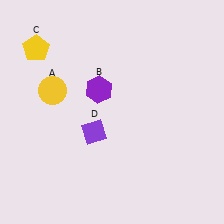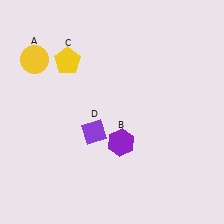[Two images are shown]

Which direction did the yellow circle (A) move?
The yellow circle (A) moved up.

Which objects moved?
The objects that moved are: the yellow circle (A), the purple hexagon (B), the yellow pentagon (C).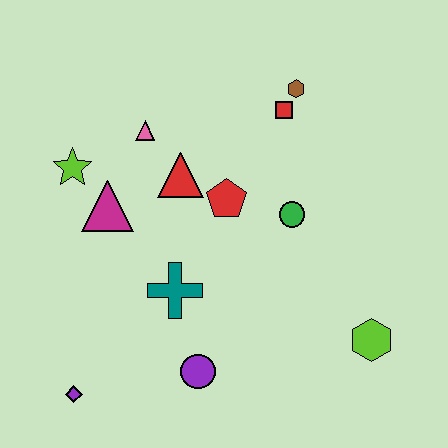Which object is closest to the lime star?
The magenta triangle is closest to the lime star.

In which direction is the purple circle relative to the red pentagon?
The purple circle is below the red pentagon.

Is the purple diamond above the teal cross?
No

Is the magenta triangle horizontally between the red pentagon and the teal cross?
No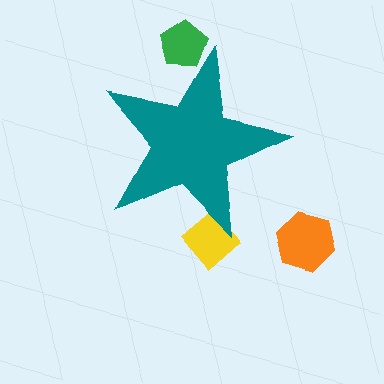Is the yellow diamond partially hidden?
Yes, the yellow diamond is partially hidden behind the teal star.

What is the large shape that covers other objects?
A teal star.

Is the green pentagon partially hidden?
Yes, the green pentagon is partially hidden behind the teal star.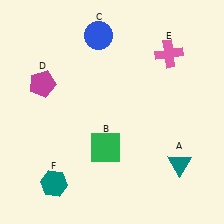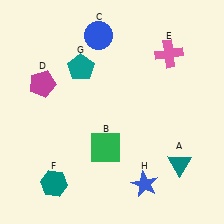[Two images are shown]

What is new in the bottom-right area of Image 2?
A blue star (H) was added in the bottom-right area of Image 2.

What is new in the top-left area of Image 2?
A teal pentagon (G) was added in the top-left area of Image 2.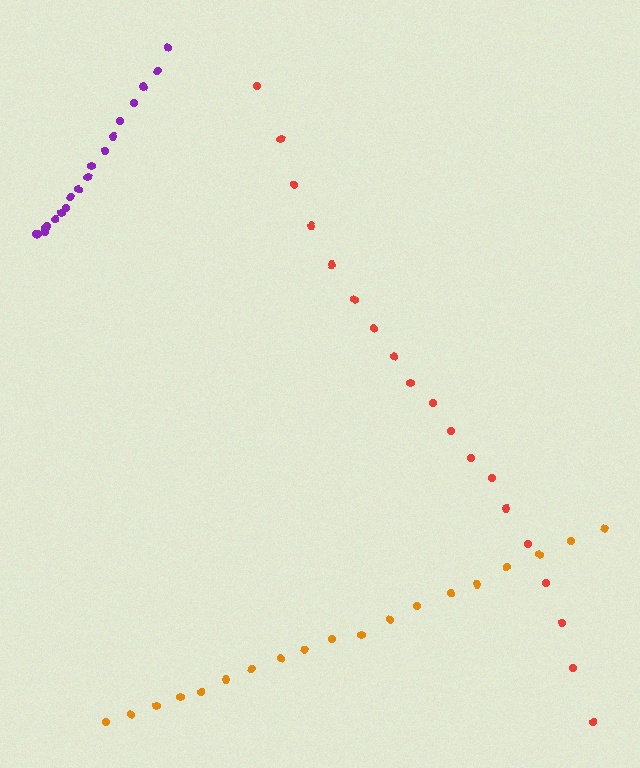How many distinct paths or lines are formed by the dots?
There are 3 distinct paths.